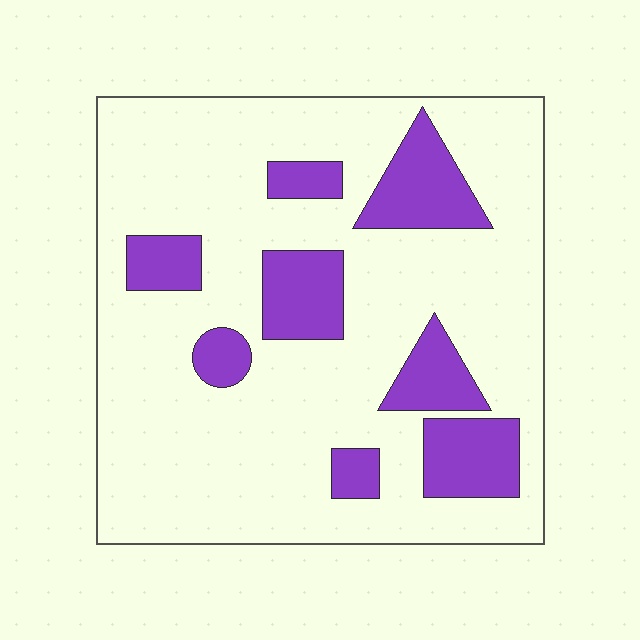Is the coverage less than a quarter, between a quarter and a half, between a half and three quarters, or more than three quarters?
Less than a quarter.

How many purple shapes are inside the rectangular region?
8.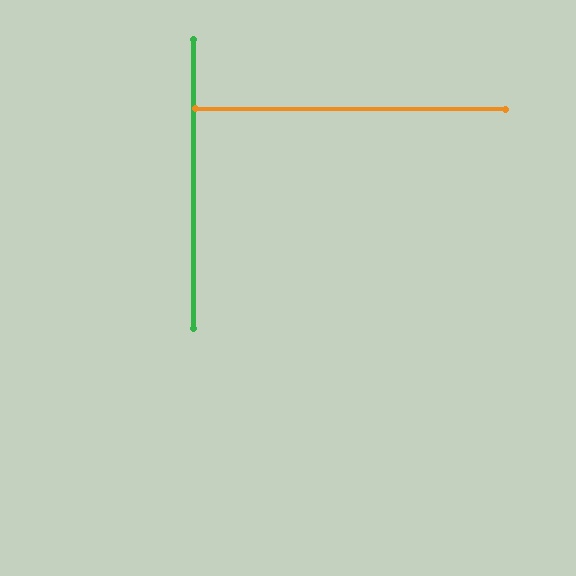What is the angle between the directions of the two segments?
Approximately 90 degrees.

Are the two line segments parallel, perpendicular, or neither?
Perpendicular — they meet at approximately 90°.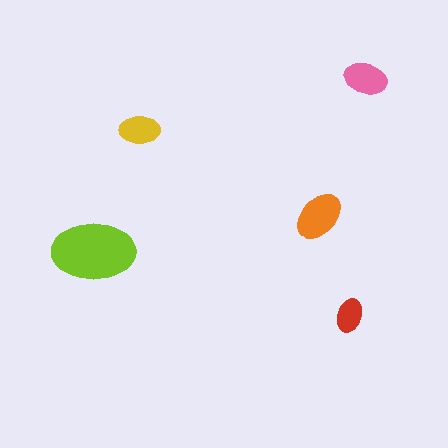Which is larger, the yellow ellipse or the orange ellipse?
The orange one.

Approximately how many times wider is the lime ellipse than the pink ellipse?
About 2 times wider.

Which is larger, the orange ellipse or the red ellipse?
The orange one.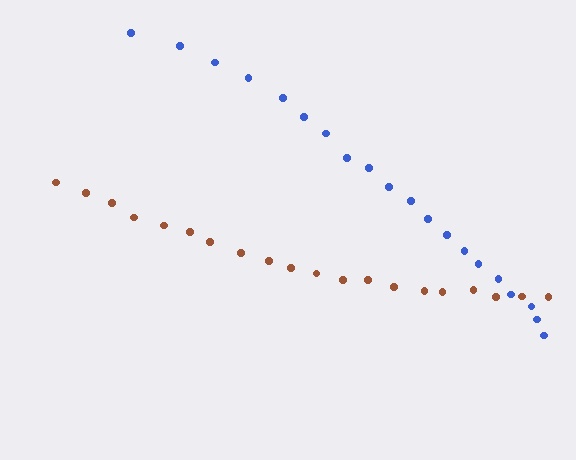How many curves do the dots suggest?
There are 2 distinct paths.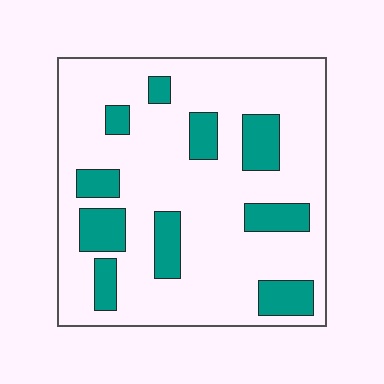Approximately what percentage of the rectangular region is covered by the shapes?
Approximately 20%.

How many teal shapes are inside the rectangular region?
10.